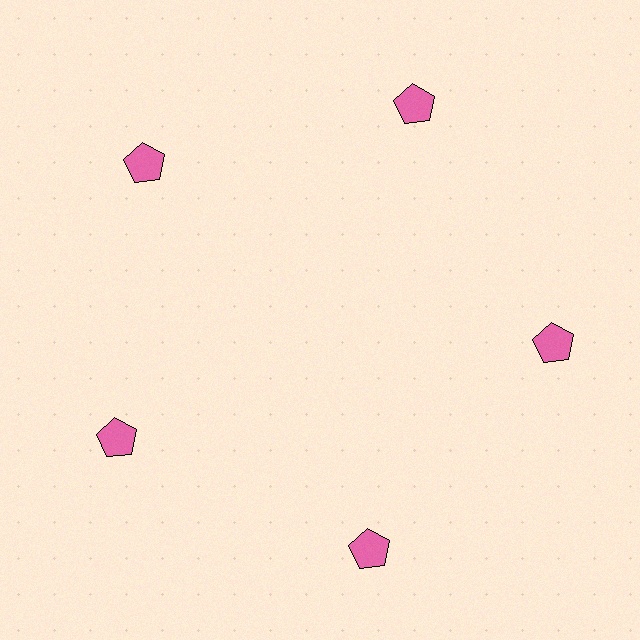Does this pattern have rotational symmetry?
Yes, this pattern has 5-fold rotational symmetry. It looks the same after rotating 72 degrees around the center.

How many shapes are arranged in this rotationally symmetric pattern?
There are 5 shapes, arranged in 5 groups of 1.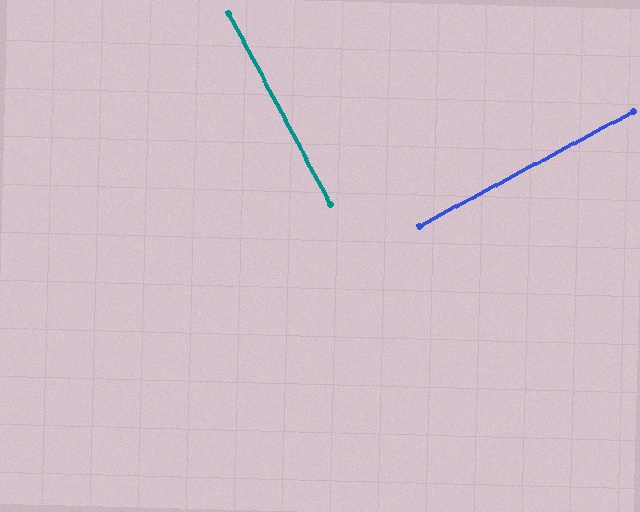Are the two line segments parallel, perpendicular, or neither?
Perpendicular — they meet at approximately 90°.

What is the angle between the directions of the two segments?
Approximately 90 degrees.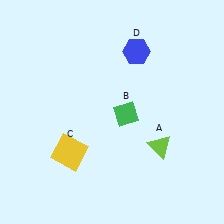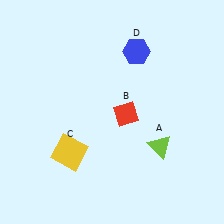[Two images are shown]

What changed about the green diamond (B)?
In Image 1, B is green. In Image 2, it changed to red.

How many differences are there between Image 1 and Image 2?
There is 1 difference between the two images.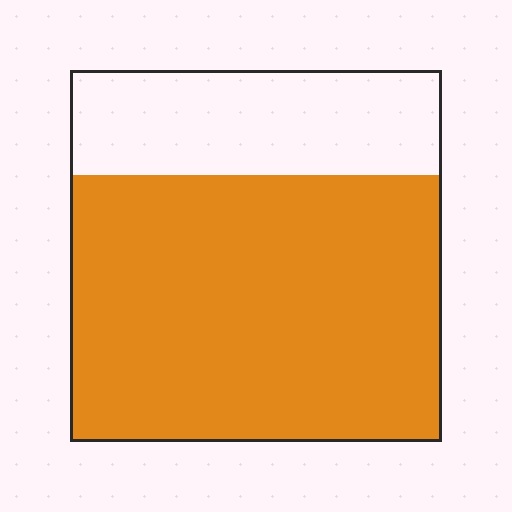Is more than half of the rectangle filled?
Yes.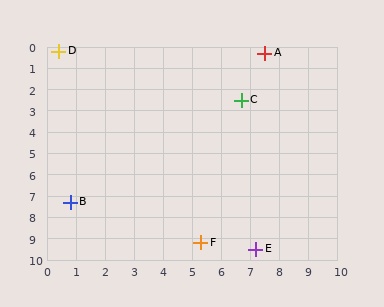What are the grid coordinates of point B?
Point B is at approximately (0.8, 7.3).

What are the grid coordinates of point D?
Point D is at approximately (0.4, 0.2).